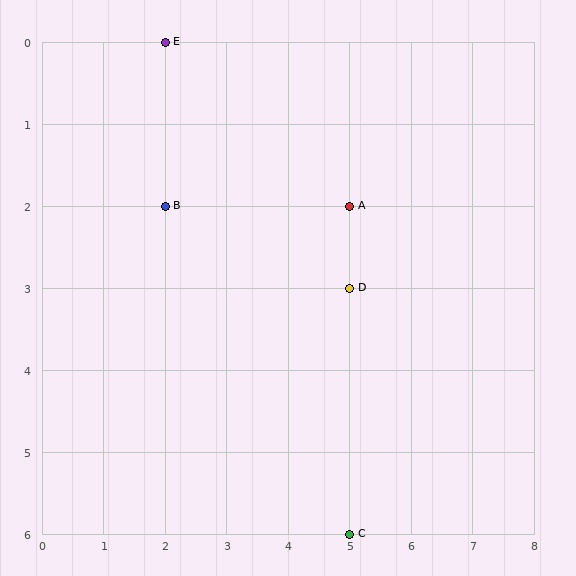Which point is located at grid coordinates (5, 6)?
Point C is at (5, 6).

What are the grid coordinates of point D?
Point D is at grid coordinates (5, 3).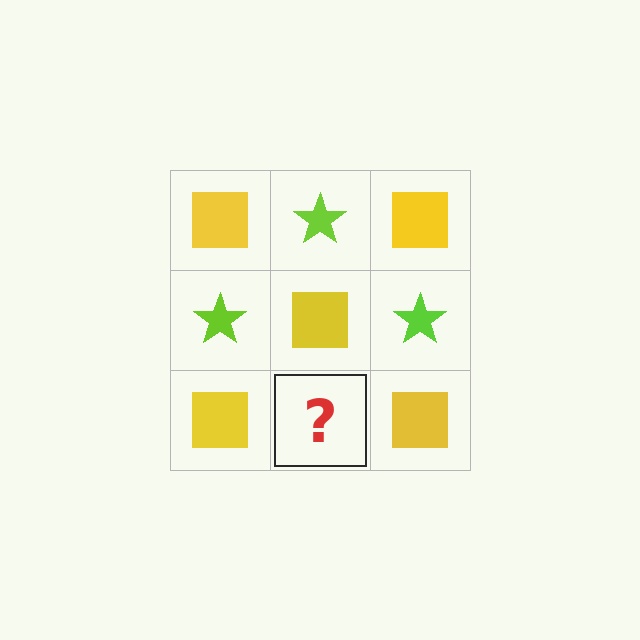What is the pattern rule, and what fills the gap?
The rule is that it alternates yellow square and lime star in a checkerboard pattern. The gap should be filled with a lime star.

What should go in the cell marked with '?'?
The missing cell should contain a lime star.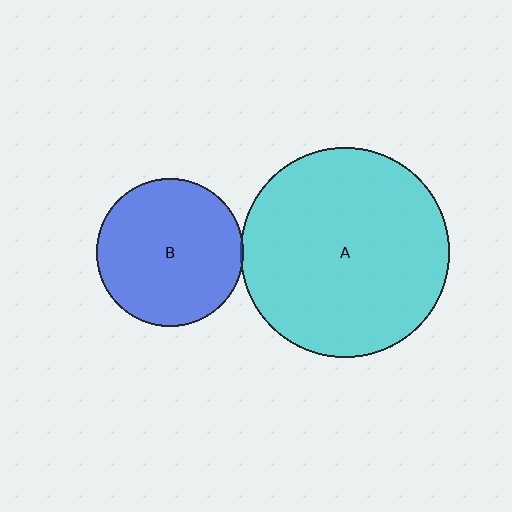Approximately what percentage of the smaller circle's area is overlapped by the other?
Approximately 5%.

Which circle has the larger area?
Circle A (cyan).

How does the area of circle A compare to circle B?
Approximately 2.0 times.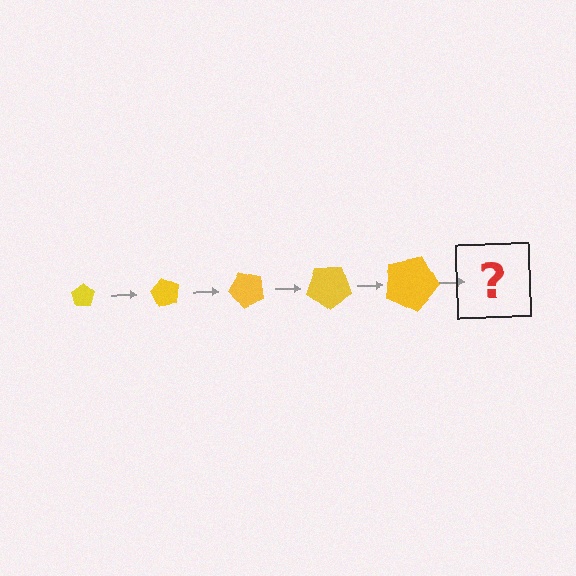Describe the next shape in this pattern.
It should be a pentagon, larger than the previous one and rotated 300 degrees from the start.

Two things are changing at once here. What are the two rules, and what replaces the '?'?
The two rules are that the pentagon grows larger each step and it rotates 60 degrees each step. The '?' should be a pentagon, larger than the previous one and rotated 300 degrees from the start.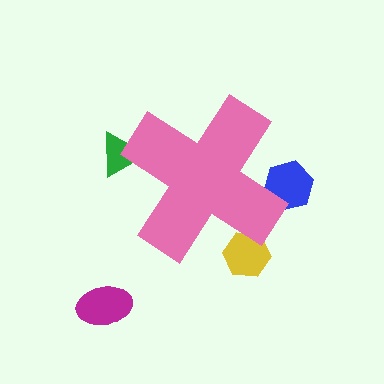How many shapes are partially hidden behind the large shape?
3 shapes are partially hidden.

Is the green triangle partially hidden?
Yes, the green triangle is partially hidden behind the pink cross.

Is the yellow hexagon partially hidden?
Yes, the yellow hexagon is partially hidden behind the pink cross.